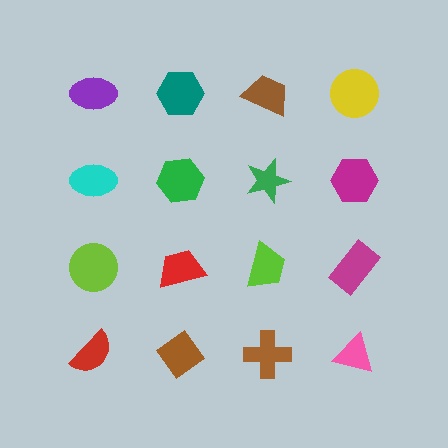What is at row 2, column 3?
A green star.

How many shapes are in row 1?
4 shapes.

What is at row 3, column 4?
A magenta rectangle.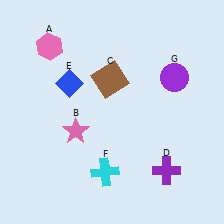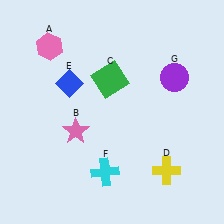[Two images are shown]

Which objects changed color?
C changed from brown to green. D changed from purple to yellow.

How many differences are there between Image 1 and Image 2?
There are 2 differences between the two images.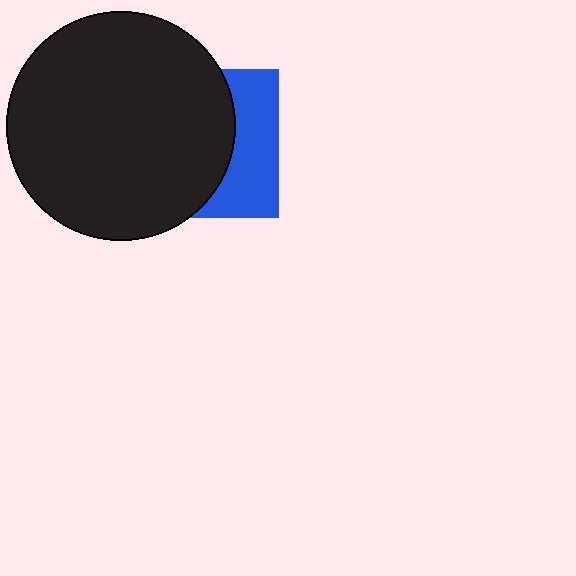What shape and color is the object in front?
The object in front is a black circle.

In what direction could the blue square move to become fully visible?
The blue square could move right. That would shift it out from behind the black circle entirely.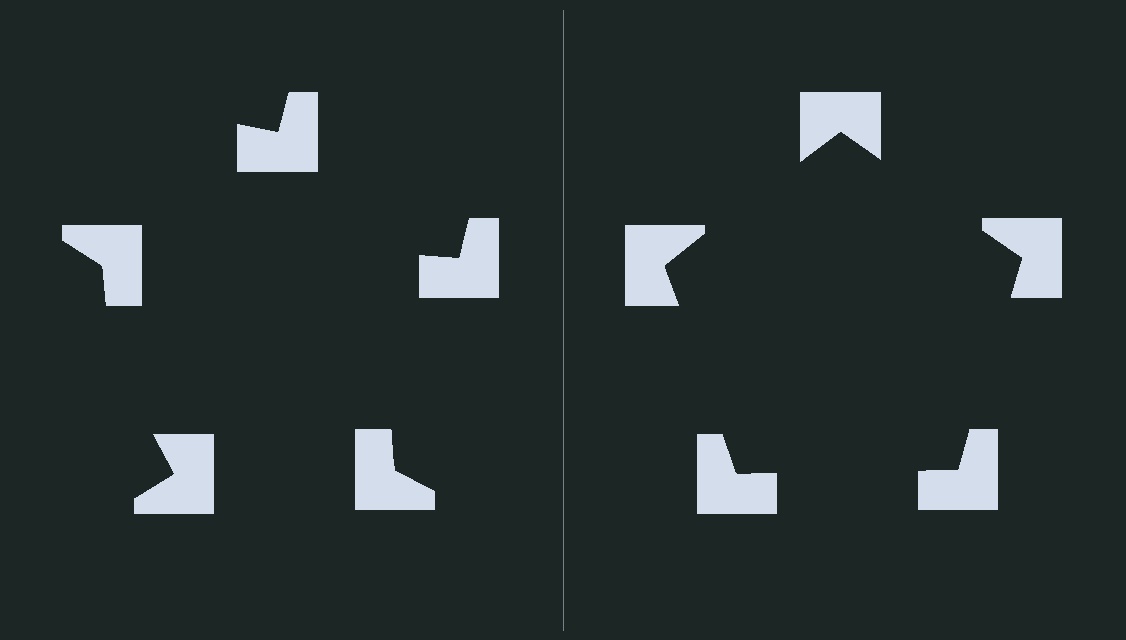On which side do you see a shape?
An illusory pentagon appears on the right side. On the left side the wedge cuts are rotated, so no coherent shape forms.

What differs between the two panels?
The notched squares are positioned identically on both sides; only the wedge orientations differ. On the right they align to a pentagon; on the left they are misaligned.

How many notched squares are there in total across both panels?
10 — 5 on each side.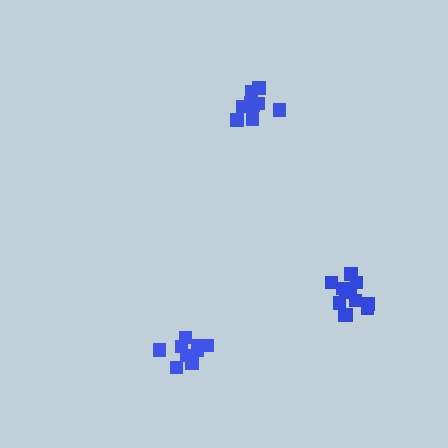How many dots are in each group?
Group 1: 9 dots, Group 2: 9 dots, Group 3: 12 dots (30 total).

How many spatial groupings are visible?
There are 3 spatial groupings.